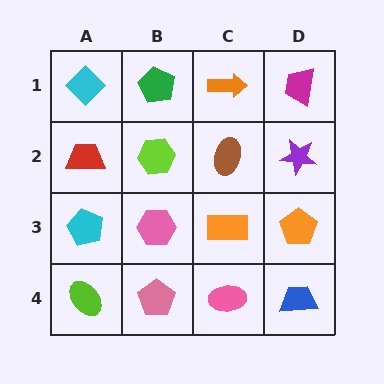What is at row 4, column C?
A pink ellipse.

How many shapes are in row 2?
4 shapes.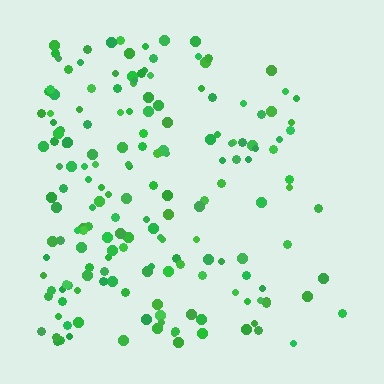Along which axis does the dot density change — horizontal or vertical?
Horizontal.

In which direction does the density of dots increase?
From right to left, with the left side densest.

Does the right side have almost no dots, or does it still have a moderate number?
Still a moderate number, just noticeably fewer than the left.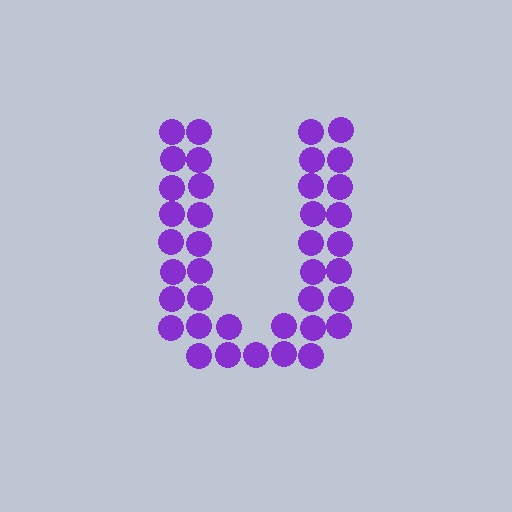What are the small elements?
The small elements are circles.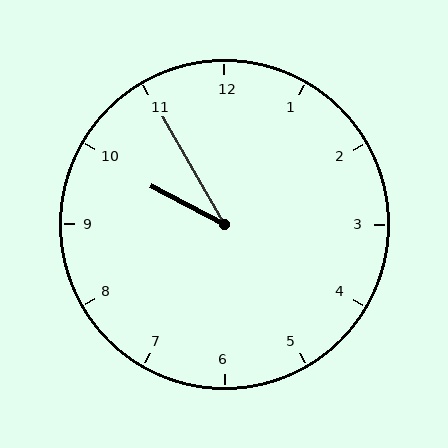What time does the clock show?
9:55.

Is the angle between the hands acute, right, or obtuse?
It is acute.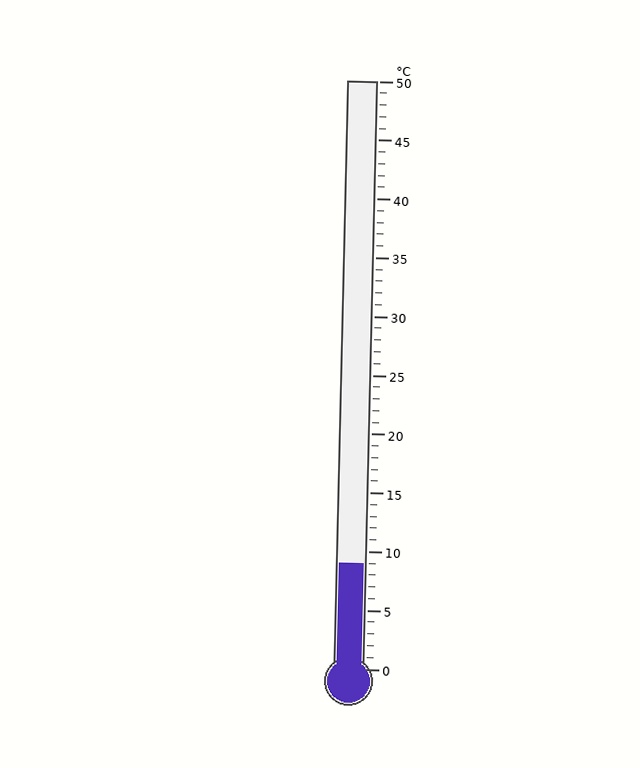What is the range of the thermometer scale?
The thermometer scale ranges from 0°C to 50°C.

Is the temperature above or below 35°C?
The temperature is below 35°C.